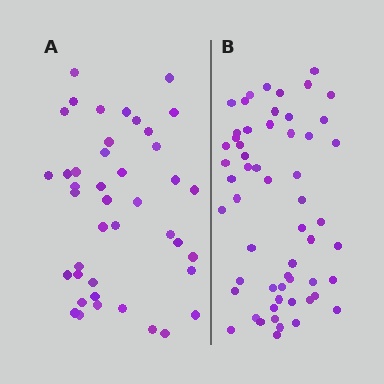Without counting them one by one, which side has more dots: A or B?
Region B (the right region) has more dots.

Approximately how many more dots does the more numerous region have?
Region B has approximately 15 more dots than region A.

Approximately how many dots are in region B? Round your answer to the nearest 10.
About 60 dots. (The exact count is 57, which rounds to 60.)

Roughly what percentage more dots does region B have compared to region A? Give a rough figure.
About 35% more.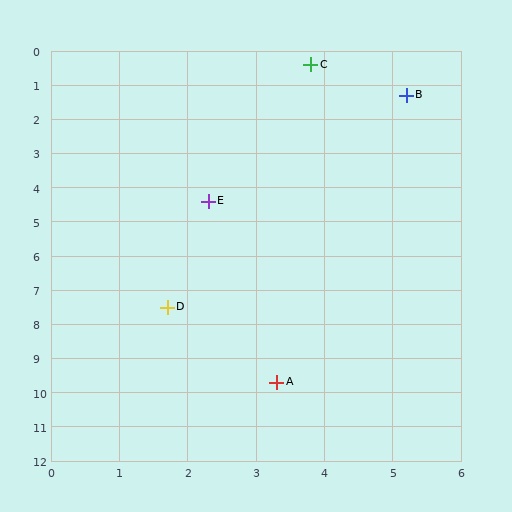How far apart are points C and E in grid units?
Points C and E are about 4.3 grid units apart.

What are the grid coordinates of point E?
Point E is at approximately (2.3, 4.4).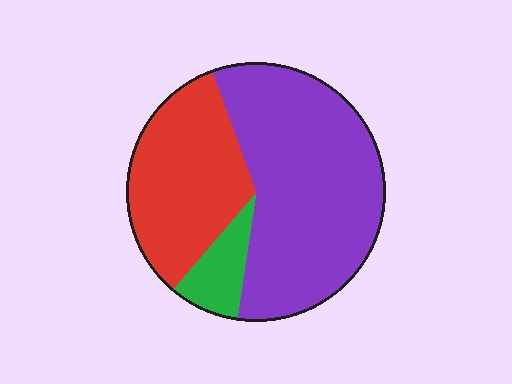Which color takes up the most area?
Purple, at roughly 60%.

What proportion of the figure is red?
Red covers around 35% of the figure.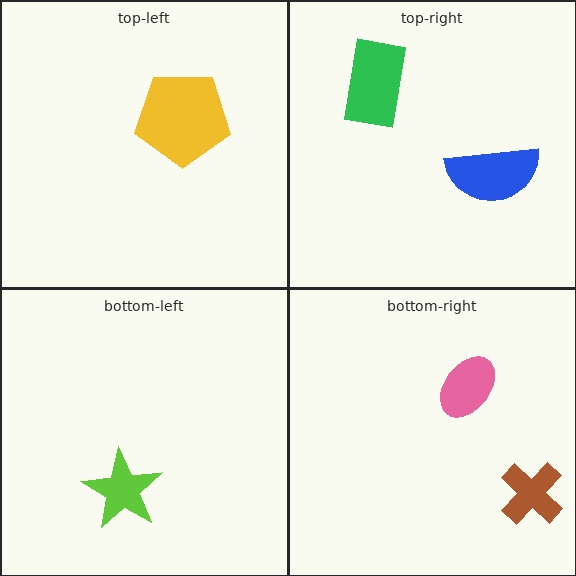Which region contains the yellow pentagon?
The top-left region.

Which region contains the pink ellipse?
The bottom-right region.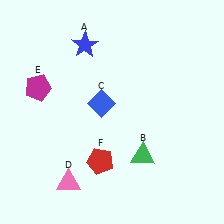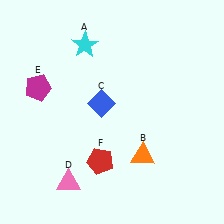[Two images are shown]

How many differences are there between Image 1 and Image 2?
There are 2 differences between the two images.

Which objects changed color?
A changed from blue to cyan. B changed from green to orange.